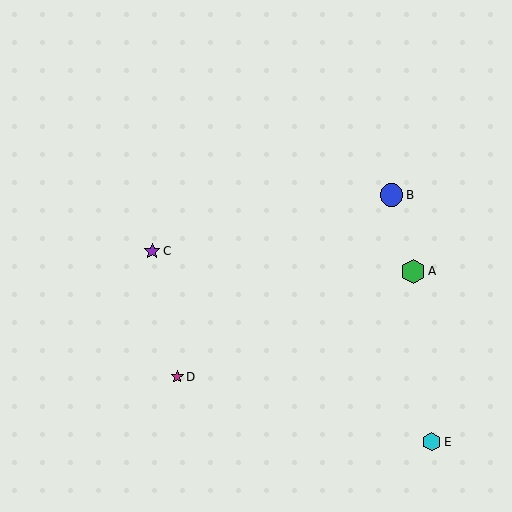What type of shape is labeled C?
Shape C is a purple star.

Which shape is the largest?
The green hexagon (labeled A) is the largest.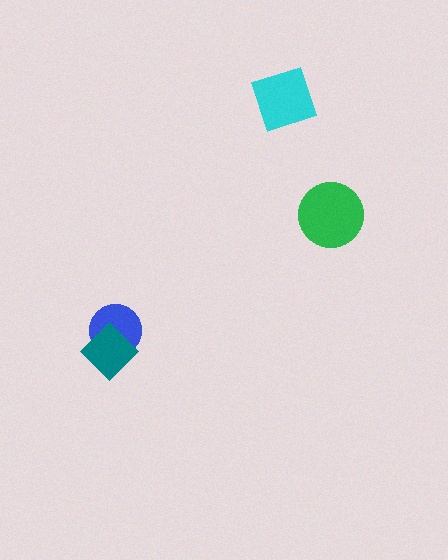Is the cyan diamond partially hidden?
No, no other shape covers it.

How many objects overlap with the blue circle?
1 object overlaps with the blue circle.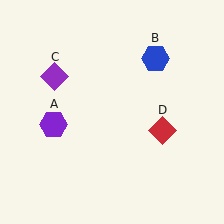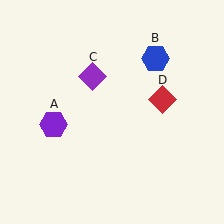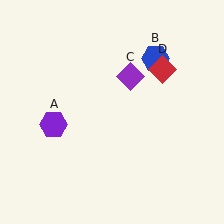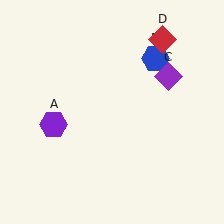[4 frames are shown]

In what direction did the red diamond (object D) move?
The red diamond (object D) moved up.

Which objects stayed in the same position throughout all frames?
Purple hexagon (object A) and blue hexagon (object B) remained stationary.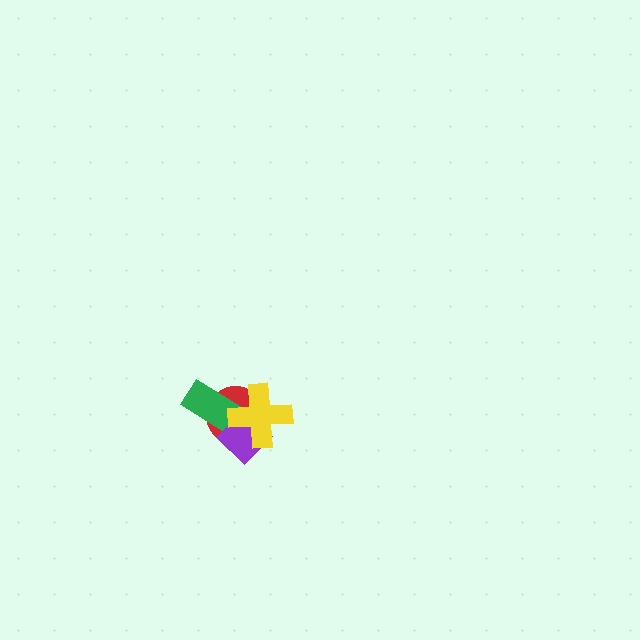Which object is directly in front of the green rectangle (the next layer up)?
The purple diamond is directly in front of the green rectangle.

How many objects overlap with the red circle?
3 objects overlap with the red circle.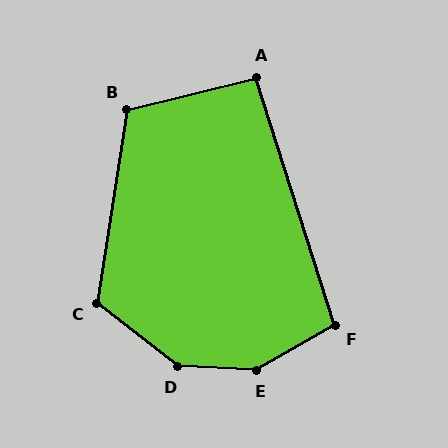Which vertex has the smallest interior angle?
A, at approximately 94 degrees.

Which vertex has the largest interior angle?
E, at approximately 147 degrees.